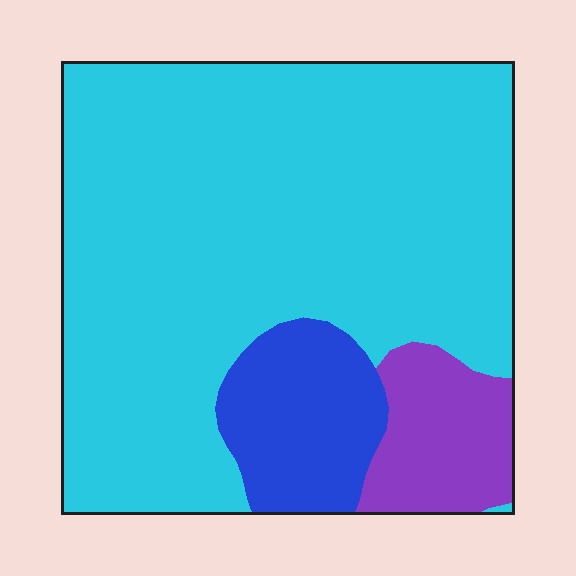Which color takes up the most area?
Cyan, at roughly 75%.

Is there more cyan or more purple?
Cyan.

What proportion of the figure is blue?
Blue covers 13% of the figure.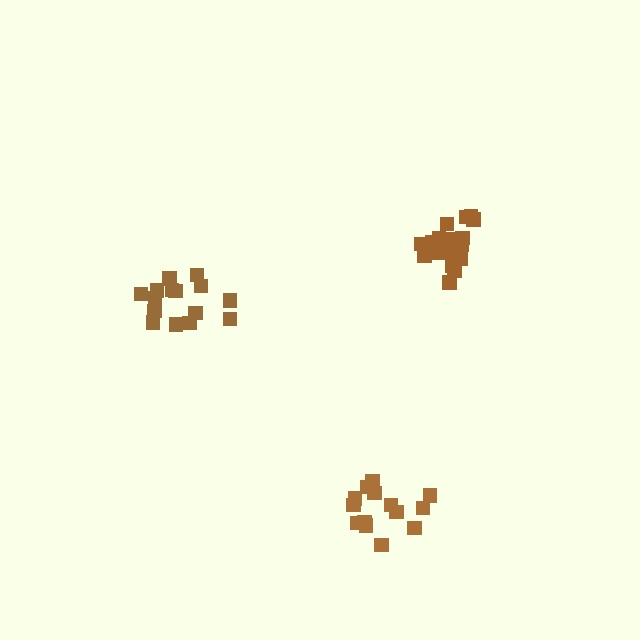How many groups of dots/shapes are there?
There are 3 groups.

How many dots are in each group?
Group 1: 18 dots, Group 2: 14 dots, Group 3: 15 dots (47 total).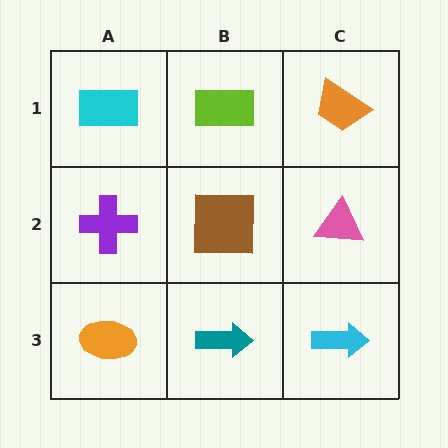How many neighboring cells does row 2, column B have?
4.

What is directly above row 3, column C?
A pink triangle.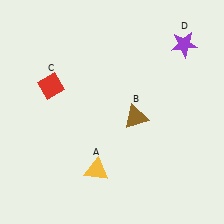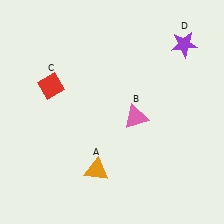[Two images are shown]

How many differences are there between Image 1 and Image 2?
There are 2 differences between the two images.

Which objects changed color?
A changed from yellow to orange. B changed from brown to pink.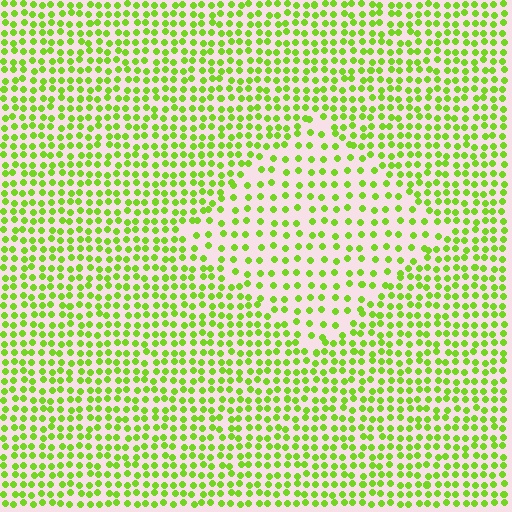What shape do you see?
I see a diamond.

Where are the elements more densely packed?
The elements are more densely packed outside the diamond boundary.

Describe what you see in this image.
The image contains small lime elements arranged at two different densities. A diamond-shaped region is visible where the elements are less densely packed than the surrounding area.